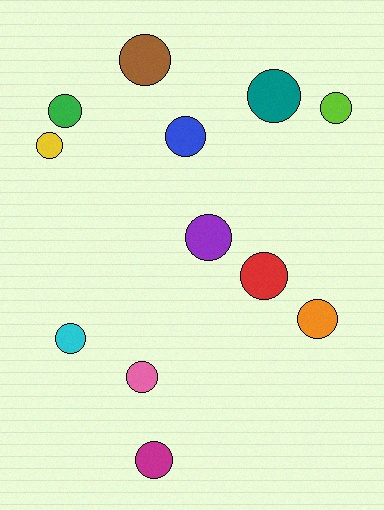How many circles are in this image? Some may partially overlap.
There are 12 circles.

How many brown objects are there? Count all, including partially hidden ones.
There is 1 brown object.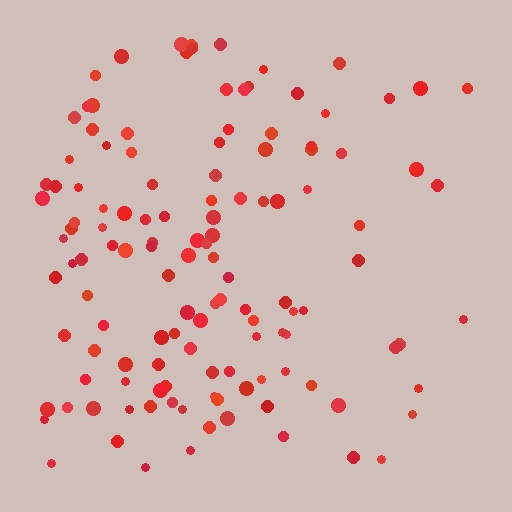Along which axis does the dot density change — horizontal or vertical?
Horizontal.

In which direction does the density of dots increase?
From right to left, with the left side densest.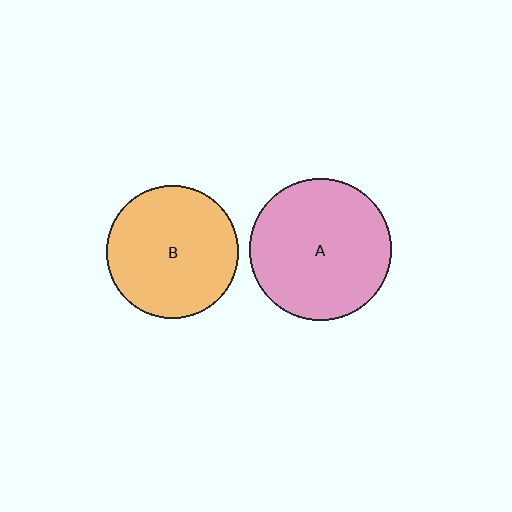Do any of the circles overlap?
No, none of the circles overlap.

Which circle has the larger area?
Circle A (pink).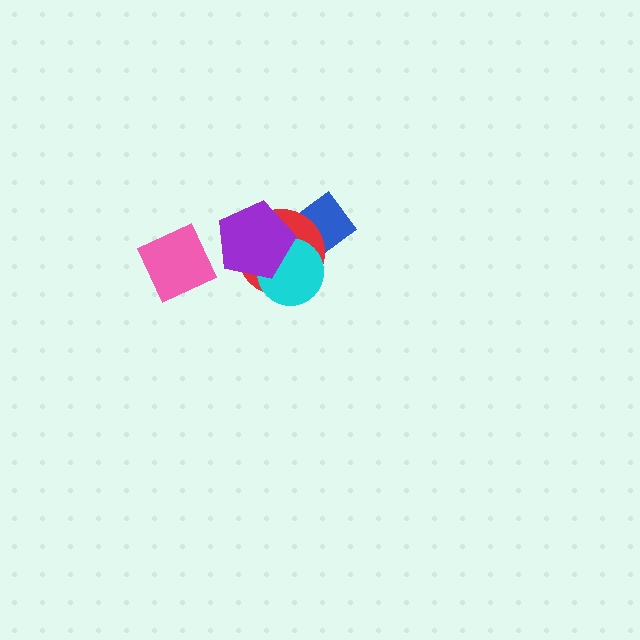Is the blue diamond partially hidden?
Yes, it is partially covered by another shape.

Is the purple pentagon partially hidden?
No, no other shape covers it.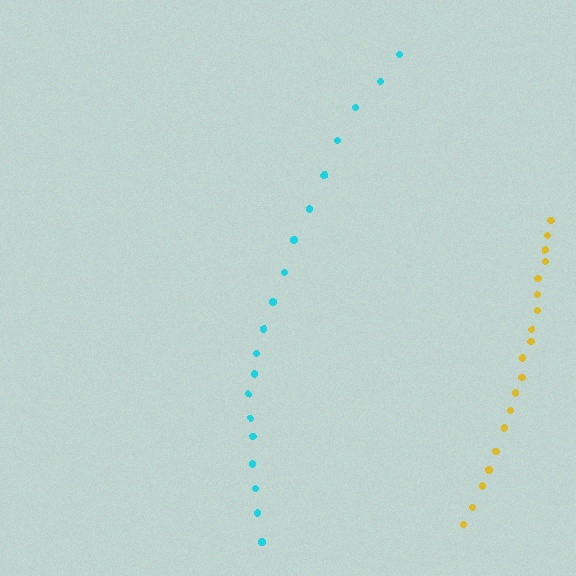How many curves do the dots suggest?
There are 2 distinct paths.